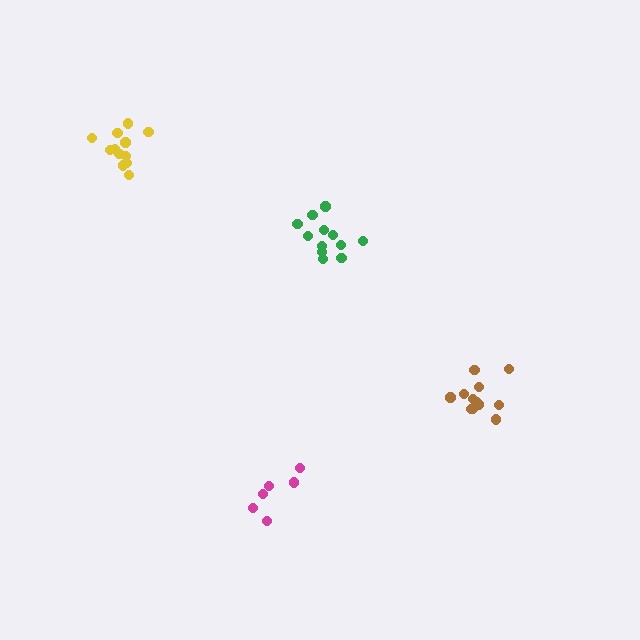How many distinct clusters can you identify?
There are 4 distinct clusters.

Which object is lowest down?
The magenta cluster is bottommost.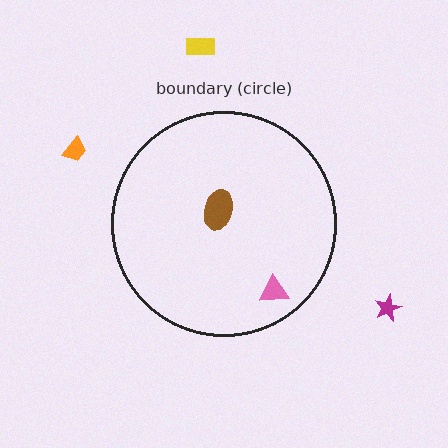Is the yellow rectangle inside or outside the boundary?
Outside.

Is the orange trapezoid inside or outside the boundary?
Outside.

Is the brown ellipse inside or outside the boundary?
Inside.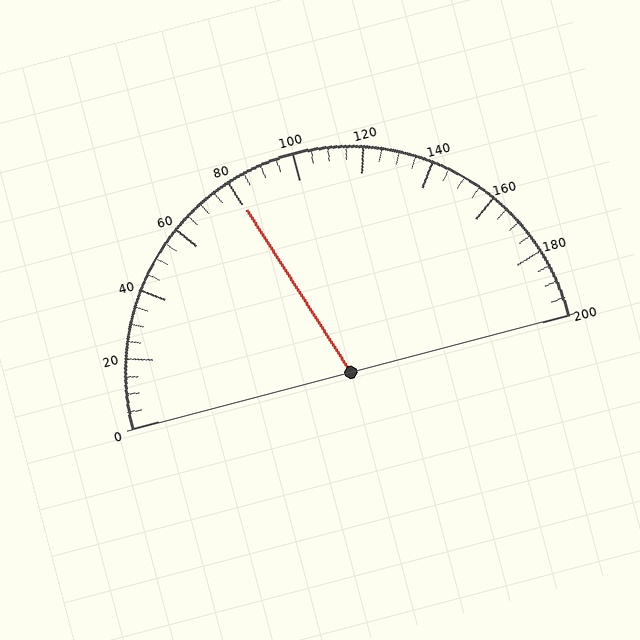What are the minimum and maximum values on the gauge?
The gauge ranges from 0 to 200.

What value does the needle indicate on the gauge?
The needle indicates approximately 80.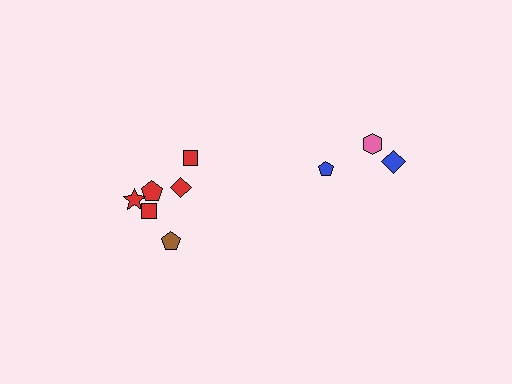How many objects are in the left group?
There are 6 objects.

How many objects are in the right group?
There are 3 objects.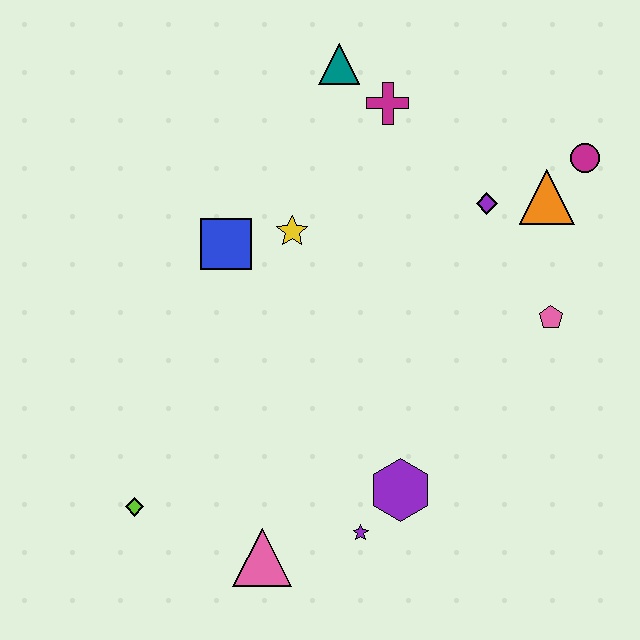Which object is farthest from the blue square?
The magenta circle is farthest from the blue square.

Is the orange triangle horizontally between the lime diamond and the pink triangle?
No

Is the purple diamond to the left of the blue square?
No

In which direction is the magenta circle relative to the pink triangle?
The magenta circle is above the pink triangle.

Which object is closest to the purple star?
The purple hexagon is closest to the purple star.